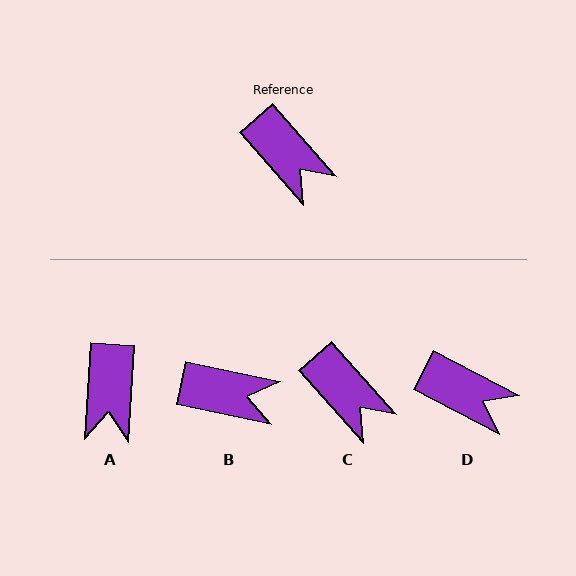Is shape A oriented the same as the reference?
No, it is off by about 45 degrees.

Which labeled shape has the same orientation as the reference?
C.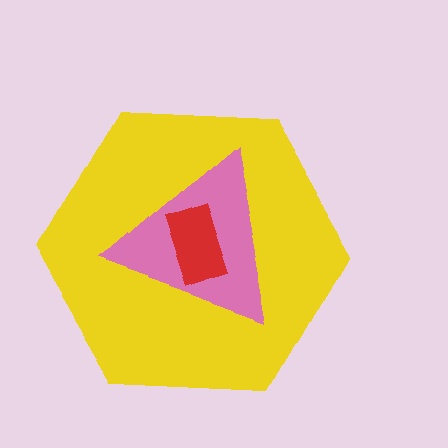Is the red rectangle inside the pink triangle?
Yes.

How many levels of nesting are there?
3.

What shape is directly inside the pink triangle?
The red rectangle.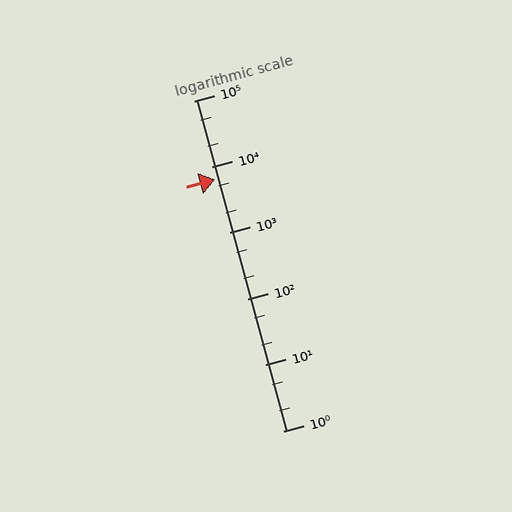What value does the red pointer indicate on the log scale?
The pointer indicates approximately 6500.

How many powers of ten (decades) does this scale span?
The scale spans 5 decades, from 1 to 100000.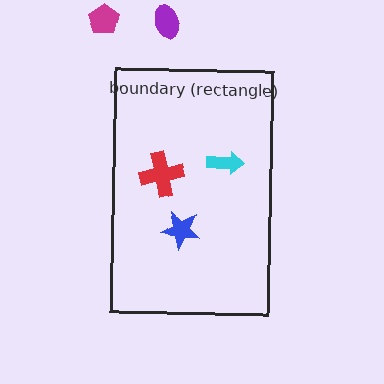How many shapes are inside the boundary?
3 inside, 2 outside.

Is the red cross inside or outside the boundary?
Inside.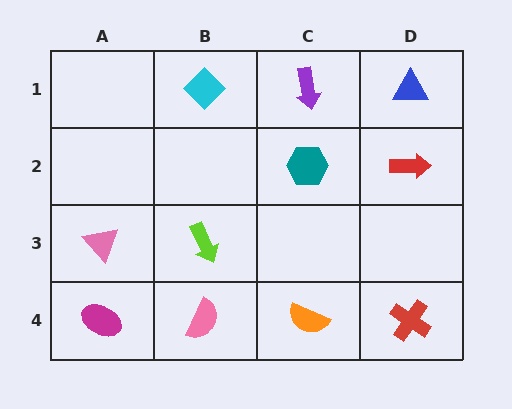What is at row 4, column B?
A pink semicircle.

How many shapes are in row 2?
2 shapes.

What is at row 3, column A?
A pink triangle.